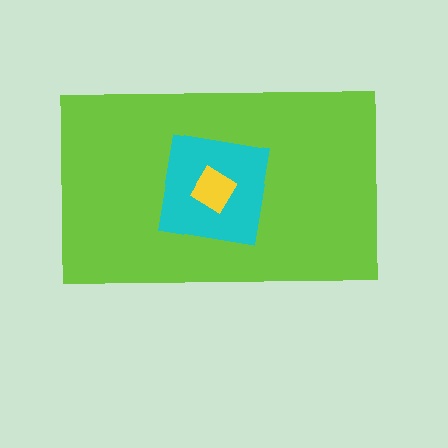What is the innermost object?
The yellow diamond.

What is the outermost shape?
The lime rectangle.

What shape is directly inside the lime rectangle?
The cyan square.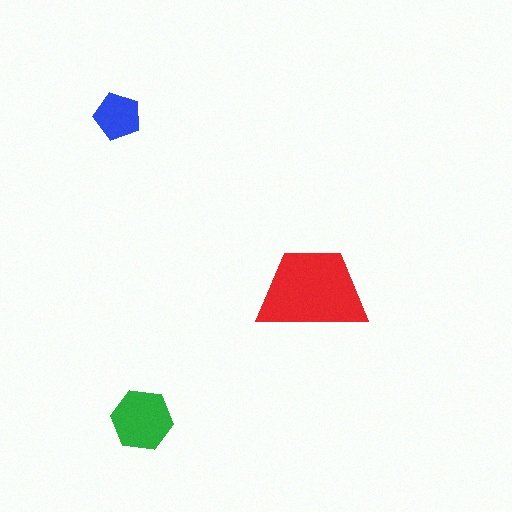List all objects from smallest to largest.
The blue pentagon, the green hexagon, the red trapezoid.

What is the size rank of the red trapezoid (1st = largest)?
1st.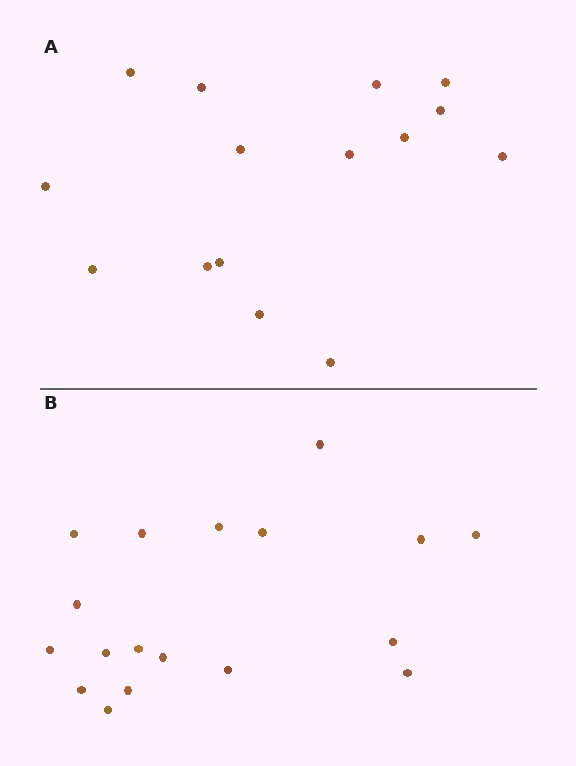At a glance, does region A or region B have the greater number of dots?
Region B (the bottom region) has more dots.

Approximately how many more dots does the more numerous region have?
Region B has just a few more — roughly 2 or 3 more dots than region A.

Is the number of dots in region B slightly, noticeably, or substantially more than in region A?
Region B has only slightly more — the two regions are fairly close. The ratio is roughly 1.2 to 1.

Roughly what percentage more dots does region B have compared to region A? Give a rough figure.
About 20% more.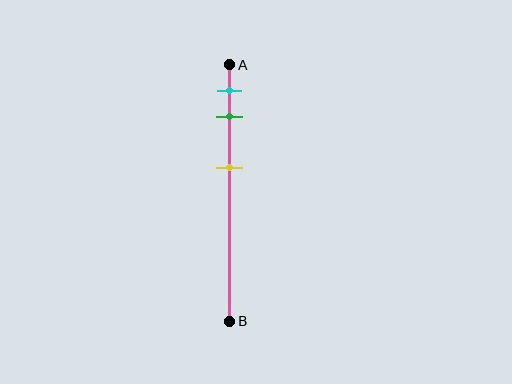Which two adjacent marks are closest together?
The cyan and green marks are the closest adjacent pair.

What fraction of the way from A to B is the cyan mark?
The cyan mark is approximately 10% (0.1) of the way from A to B.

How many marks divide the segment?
There are 3 marks dividing the segment.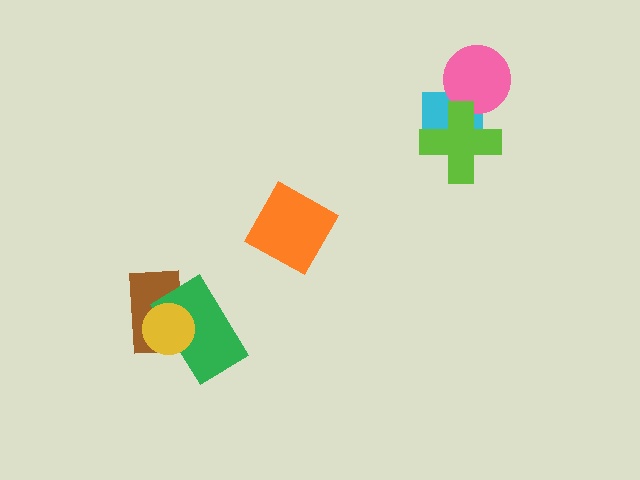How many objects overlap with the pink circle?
2 objects overlap with the pink circle.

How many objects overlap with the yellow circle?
2 objects overlap with the yellow circle.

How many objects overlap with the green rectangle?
2 objects overlap with the green rectangle.